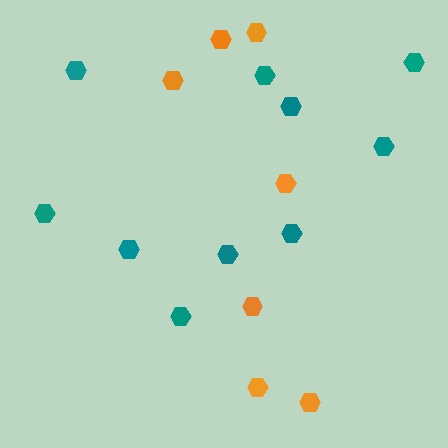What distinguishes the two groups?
There are 2 groups: one group of teal hexagons (10) and one group of orange hexagons (7).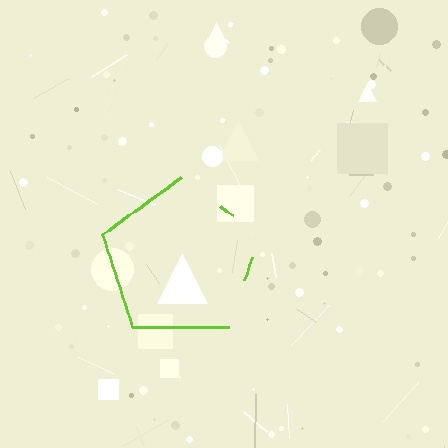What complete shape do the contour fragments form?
The contour fragments form a pentagon.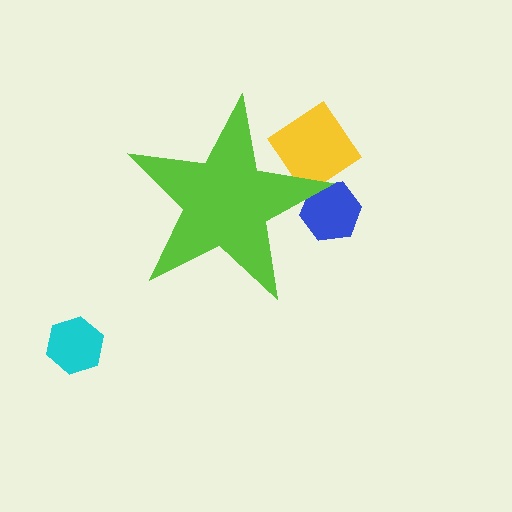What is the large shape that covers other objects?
A lime star.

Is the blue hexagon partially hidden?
Yes, the blue hexagon is partially hidden behind the lime star.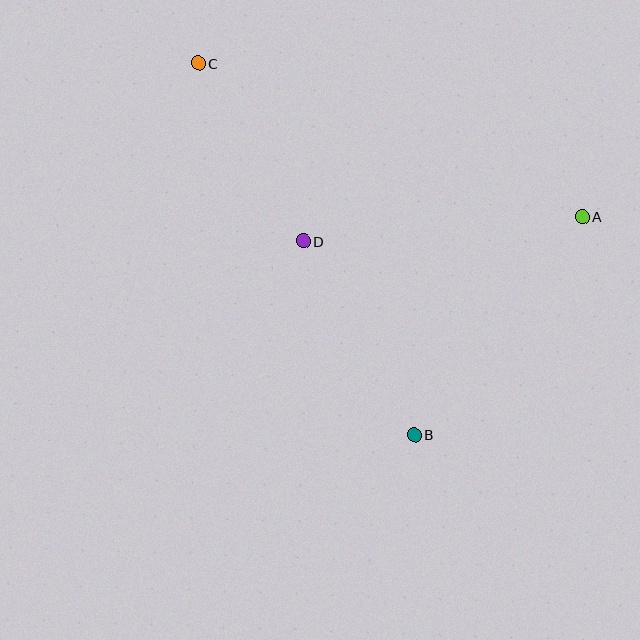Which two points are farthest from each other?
Points B and C are farthest from each other.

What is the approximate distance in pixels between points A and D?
The distance between A and D is approximately 280 pixels.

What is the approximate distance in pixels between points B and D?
The distance between B and D is approximately 223 pixels.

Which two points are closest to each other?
Points C and D are closest to each other.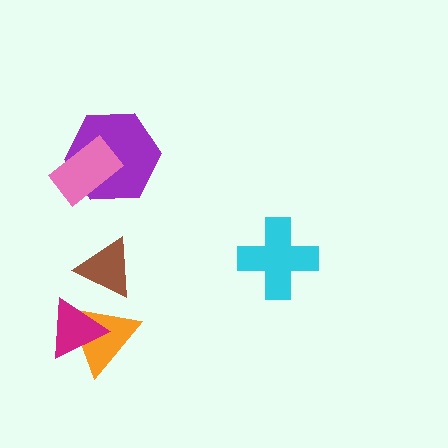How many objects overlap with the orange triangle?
2 objects overlap with the orange triangle.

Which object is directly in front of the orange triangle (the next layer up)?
The magenta triangle is directly in front of the orange triangle.